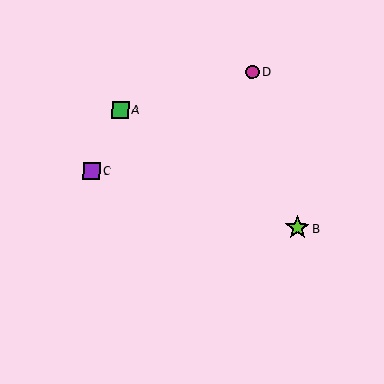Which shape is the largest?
The lime star (labeled B) is the largest.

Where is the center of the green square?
The center of the green square is at (120, 109).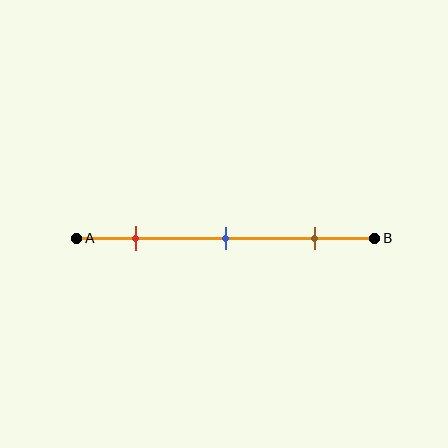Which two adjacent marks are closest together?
The red and blue marks are the closest adjacent pair.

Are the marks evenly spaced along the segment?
Yes, the marks are approximately evenly spaced.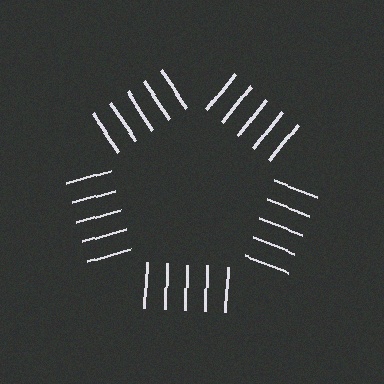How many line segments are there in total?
25 — 5 along each of the 5 edges.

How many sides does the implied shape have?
5 sides — the line-ends trace a pentagon.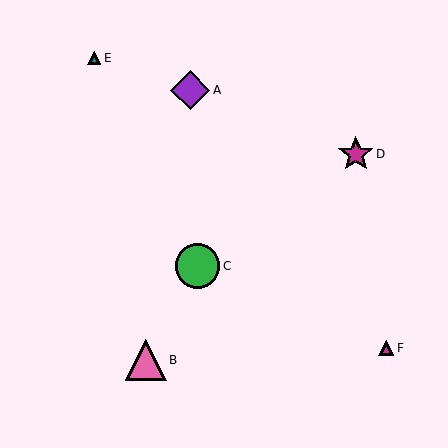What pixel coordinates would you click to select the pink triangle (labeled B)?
Click at (146, 360) to select the pink triangle B.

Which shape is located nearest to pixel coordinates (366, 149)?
The magenta star (labeled D) at (356, 154) is nearest to that location.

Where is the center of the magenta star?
The center of the magenta star is at (356, 154).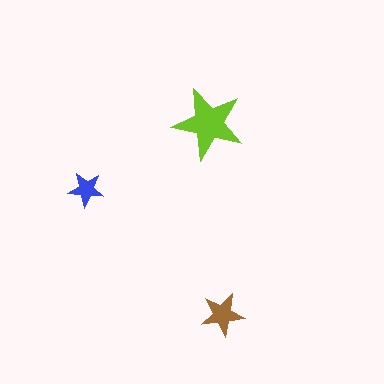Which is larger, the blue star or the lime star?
The lime one.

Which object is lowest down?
The brown star is bottommost.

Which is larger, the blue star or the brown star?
The brown one.